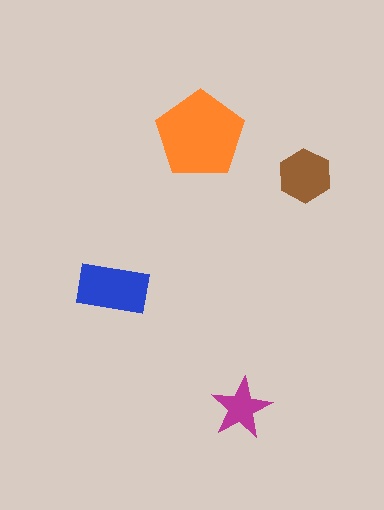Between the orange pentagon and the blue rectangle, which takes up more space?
The orange pentagon.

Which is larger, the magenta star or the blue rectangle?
The blue rectangle.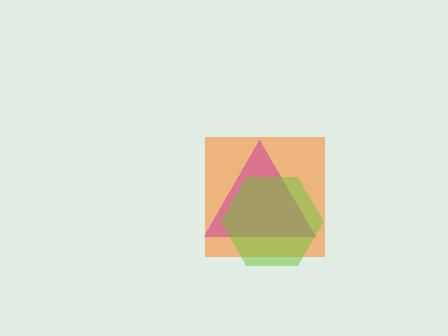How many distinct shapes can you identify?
There are 3 distinct shapes: an orange square, a magenta triangle, a lime hexagon.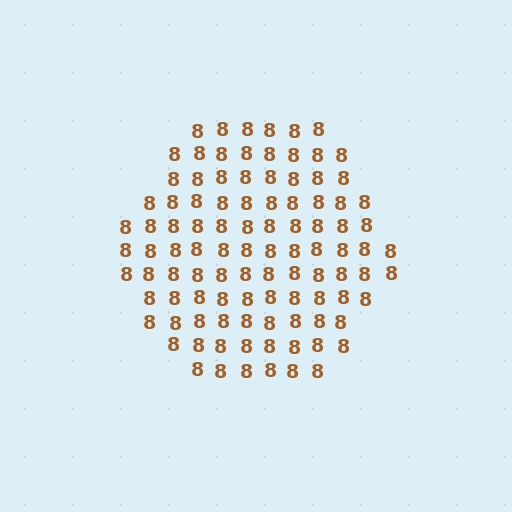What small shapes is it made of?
It is made of small digit 8's.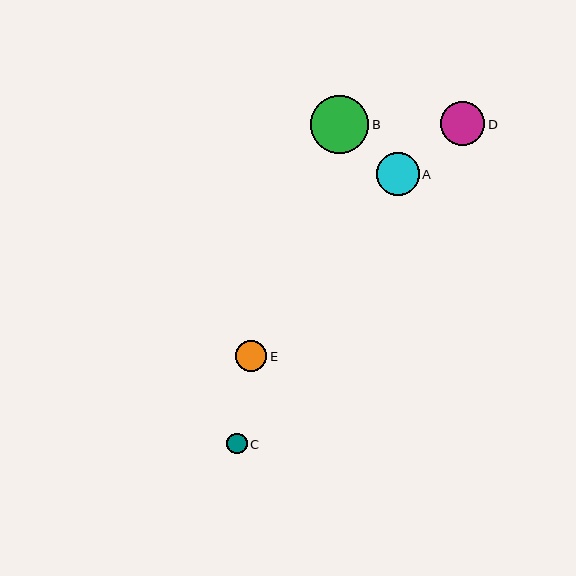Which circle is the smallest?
Circle C is the smallest with a size of approximately 20 pixels.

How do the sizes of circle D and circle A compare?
Circle D and circle A are approximately the same size.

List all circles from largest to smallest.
From largest to smallest: B, D, A, E, C.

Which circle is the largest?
Circle B is the largest with a size of approximately 58 pixels.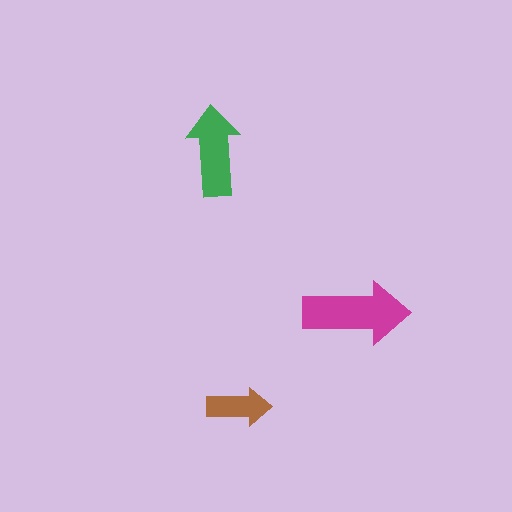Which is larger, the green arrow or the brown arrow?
The green one.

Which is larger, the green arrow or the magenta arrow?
The magenta one.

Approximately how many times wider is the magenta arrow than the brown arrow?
About 1.5 times wider.